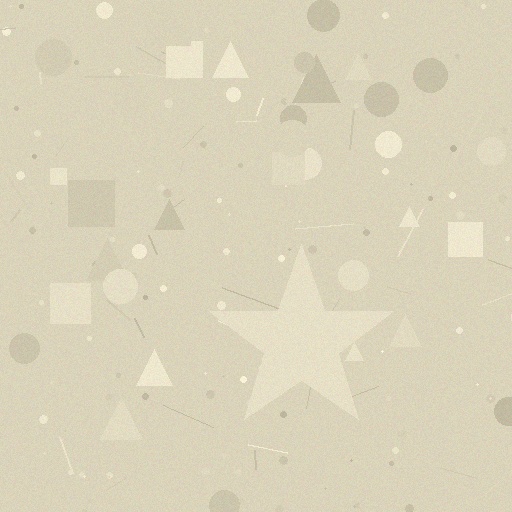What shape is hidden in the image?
A star is hidden in the image.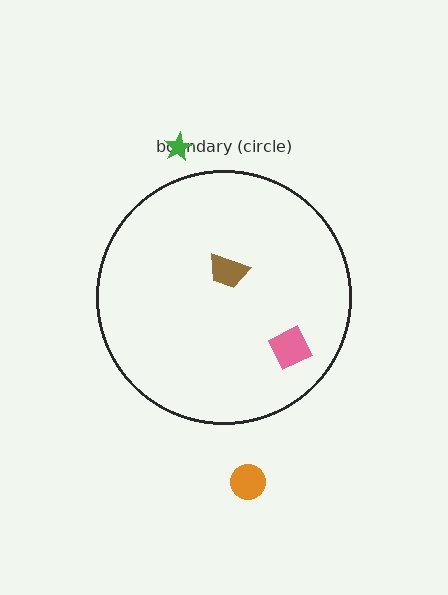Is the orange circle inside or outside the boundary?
Outside.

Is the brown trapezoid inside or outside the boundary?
Inside.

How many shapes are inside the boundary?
2 inside, 2 outside.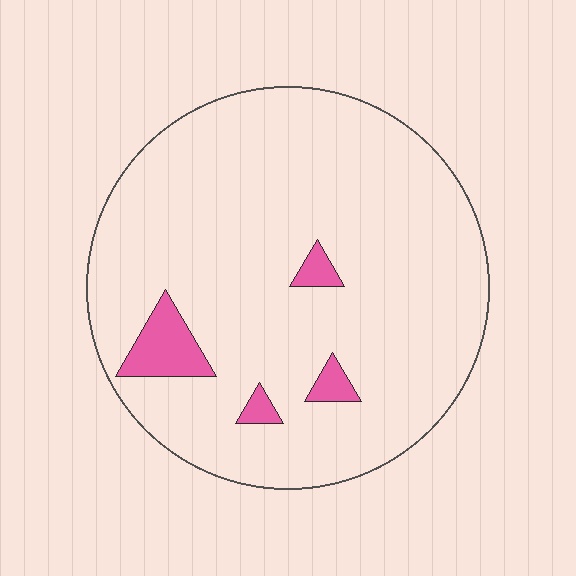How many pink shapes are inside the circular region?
4.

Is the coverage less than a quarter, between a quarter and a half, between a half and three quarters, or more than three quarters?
Less than a quarter.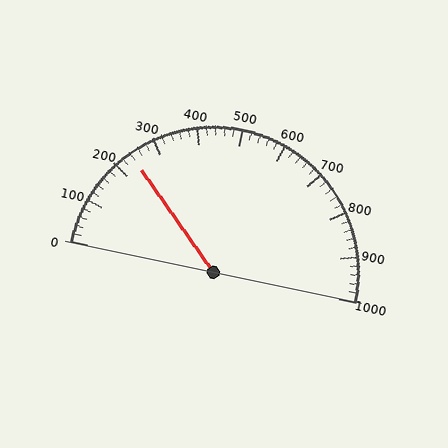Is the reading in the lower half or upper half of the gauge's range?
The reading is in the lower half of the range (0 to 1000).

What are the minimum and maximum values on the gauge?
The gauge ranges from 0 to 1000.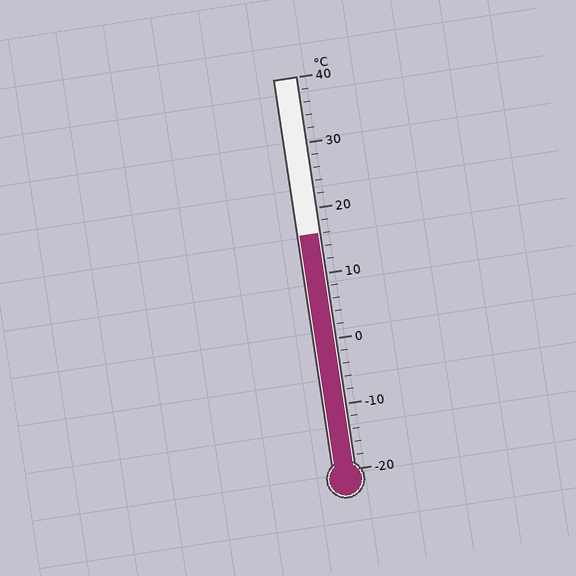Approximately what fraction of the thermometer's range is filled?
The thermometer is filled to approximately 60% of its range.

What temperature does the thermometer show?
The thermometer shows approximately 16°C.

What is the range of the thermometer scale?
The thermometer scale ranges from -20°C to 40°C.